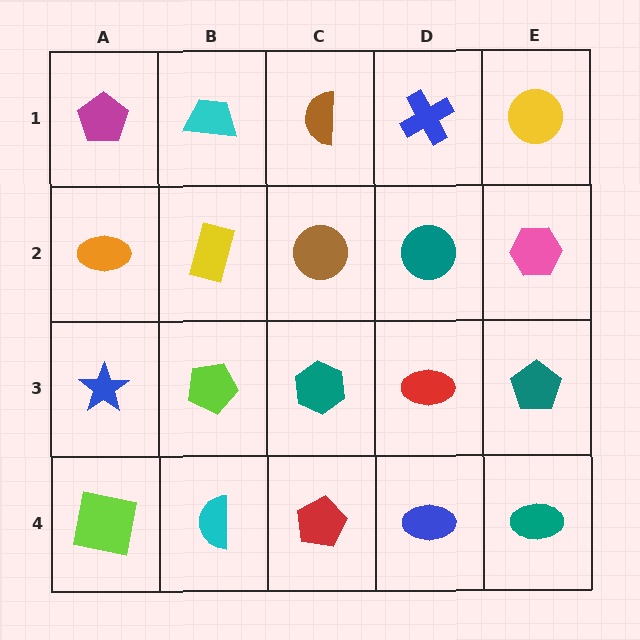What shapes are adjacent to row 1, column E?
A pink hexagon (row 2, column E), a blue cross (row 1, column D).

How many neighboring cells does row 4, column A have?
2.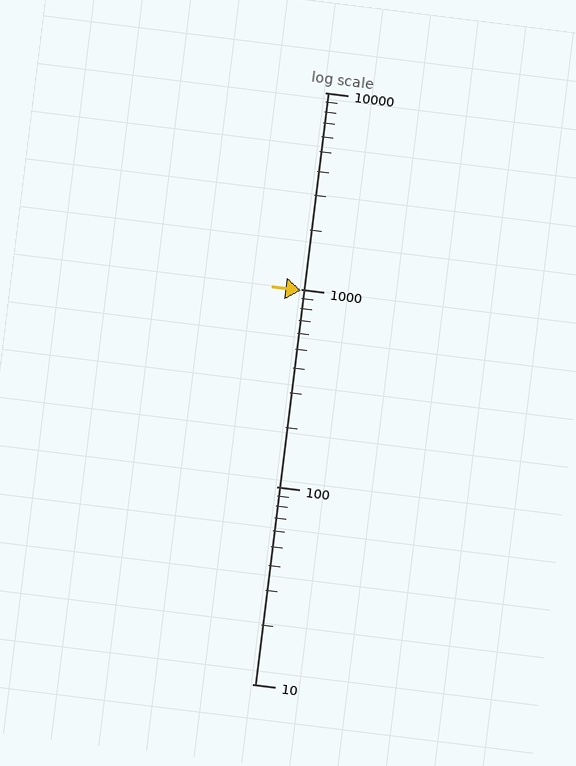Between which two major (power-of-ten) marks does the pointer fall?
The pointer is between 100 and 1000.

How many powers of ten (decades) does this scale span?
The scale spans 3 decades, from 10 to 10000.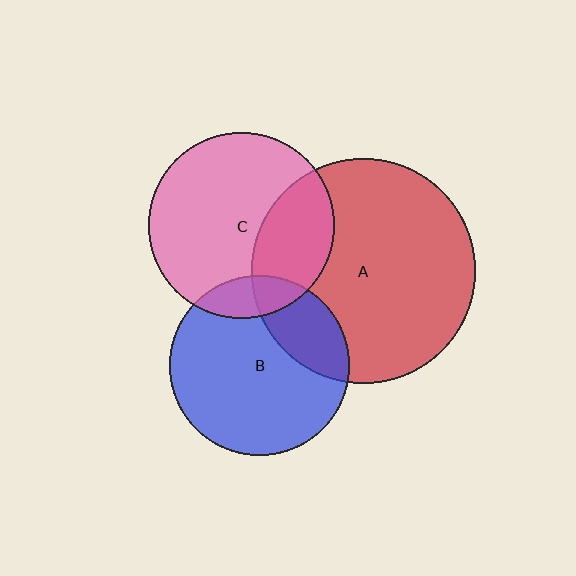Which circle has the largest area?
Circle A (red).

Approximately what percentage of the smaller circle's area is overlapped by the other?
Approximately 25%.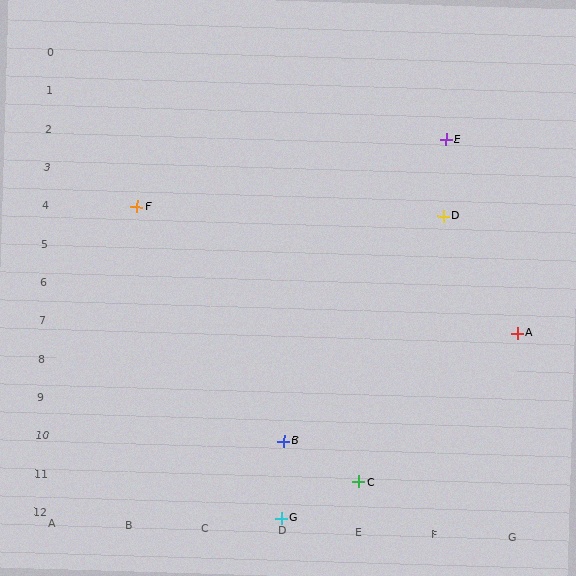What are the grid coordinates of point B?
Point B is at grid coordinates (D, 10).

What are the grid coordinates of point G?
Point G is at grid coordinates (D, 12).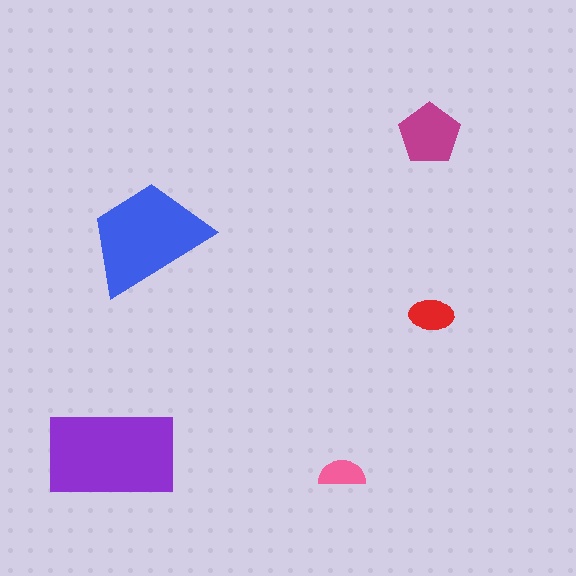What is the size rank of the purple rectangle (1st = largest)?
1st.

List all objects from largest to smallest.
The purple rectangle, the blue trapezoid, the magenta pentagon, the red ellipse, the pink semicircle.